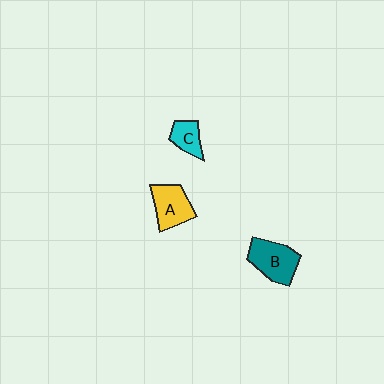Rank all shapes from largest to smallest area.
From largest to smallest: B (teal), A (yellow), C (cyan).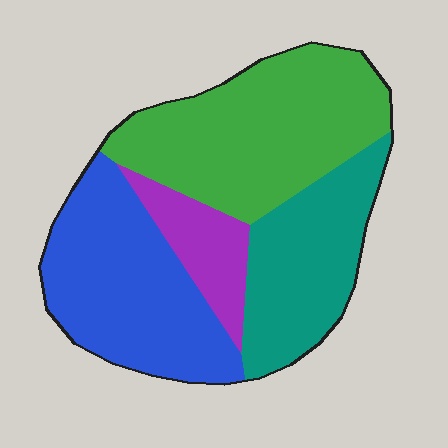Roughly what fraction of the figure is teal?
Teal takes up about one quarter (1/4) of the figure.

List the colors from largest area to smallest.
From largest to smallest: green, blue, teal, purple.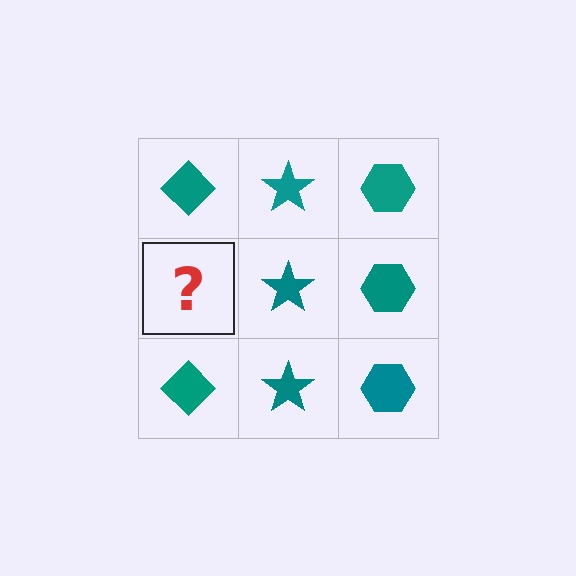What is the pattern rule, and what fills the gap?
The rule is that each column has a consistent shape. The gap should be filled with a teal diamond.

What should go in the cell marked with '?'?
The missing cell should contain a teal diamond.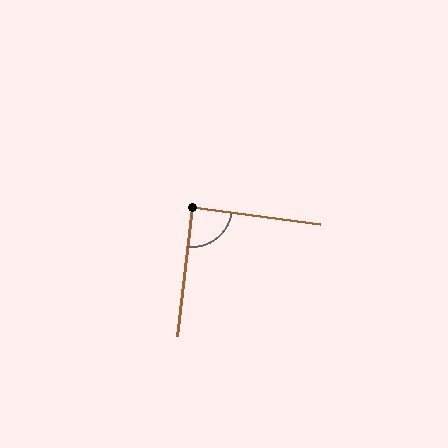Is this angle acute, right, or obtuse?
It is approximately a right angle.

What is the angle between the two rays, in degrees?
Approximately 89 degrees.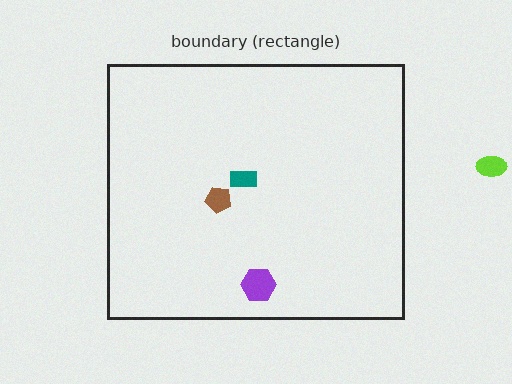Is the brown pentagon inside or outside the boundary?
Inside.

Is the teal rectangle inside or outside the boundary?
Inside.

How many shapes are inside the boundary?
3 inside, 1 outside.